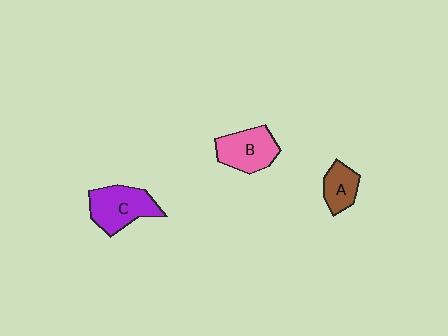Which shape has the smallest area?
Shape A (brown).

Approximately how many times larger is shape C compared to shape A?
Approximately 1.8 times.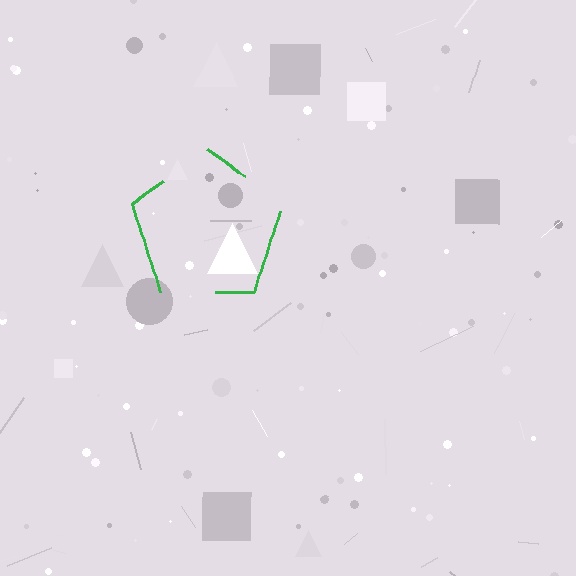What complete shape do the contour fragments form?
The contour fragments form a pentagon.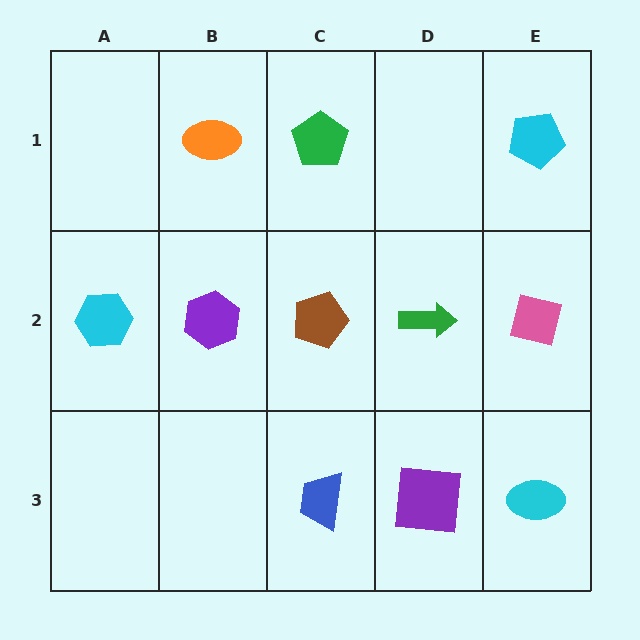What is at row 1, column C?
A green pentagon.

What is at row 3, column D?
A purple square.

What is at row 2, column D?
A green arrow.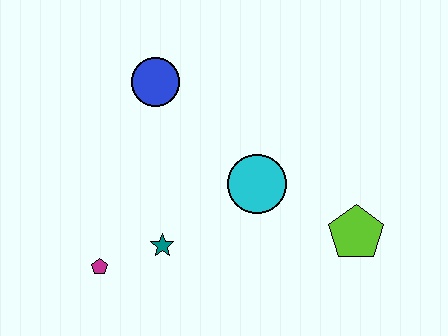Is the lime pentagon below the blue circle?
Yes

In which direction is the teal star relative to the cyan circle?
The teal star is to the left of the cyan circle.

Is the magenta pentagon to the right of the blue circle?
No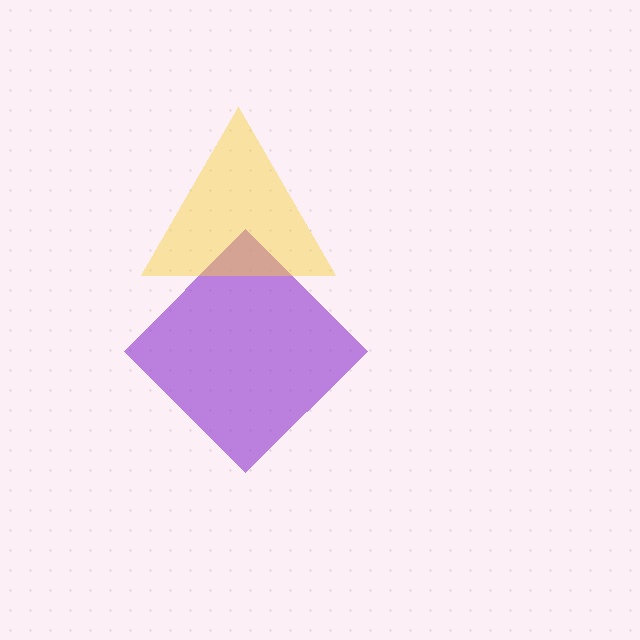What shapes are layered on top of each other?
The layered shapes are: a purple diamond, a yellow triangle.